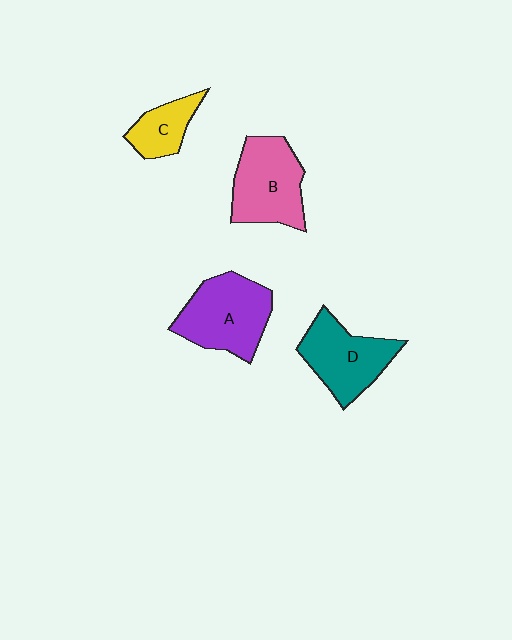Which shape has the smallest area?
Shape C (yellow).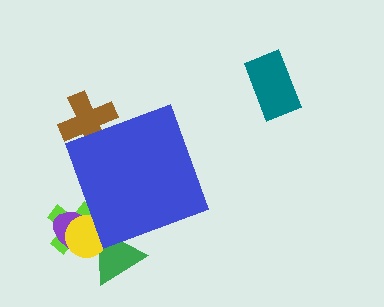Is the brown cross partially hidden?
Yes, the brown cross is partially hidden behind the blue diamond.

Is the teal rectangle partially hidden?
No, the teal rectangle is fully visible.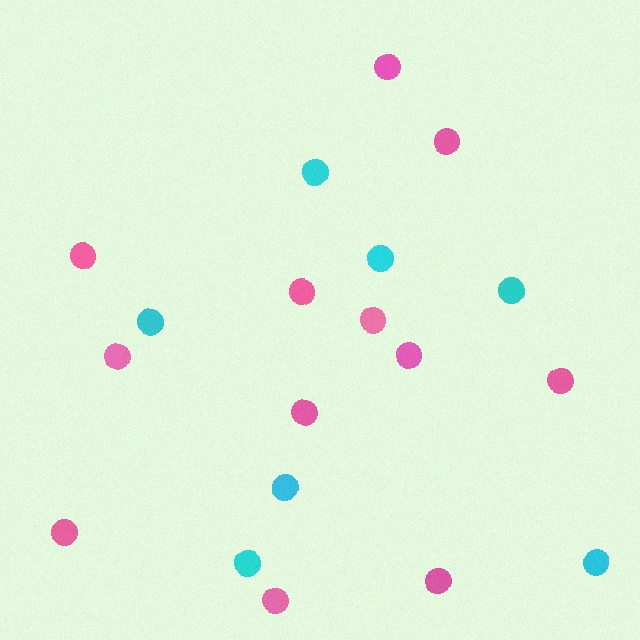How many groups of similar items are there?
There are 2 groups: one group of pink circles (12) and one group of cyan circles (7).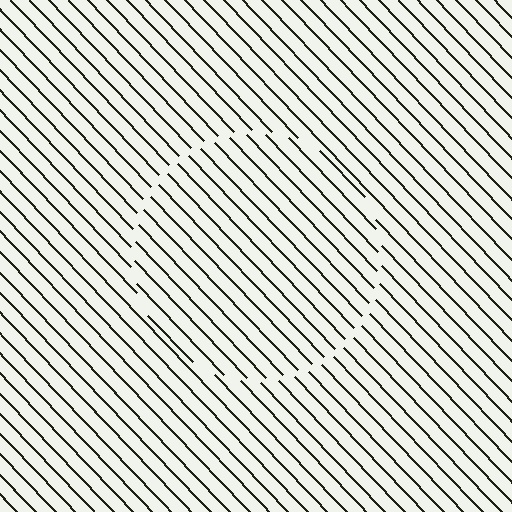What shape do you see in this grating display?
An illusory circle. The interior of the shape contains the same grating, shifted by half a period — the contour is defined by the phase discontinuity where line-ends from the inner and outer gratings abut.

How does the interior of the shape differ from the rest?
The interior of the shape contains the same grating, shifted by half a period — the contour is defined by the phase discontinuity where line-ends from the inner and outer gratings abut.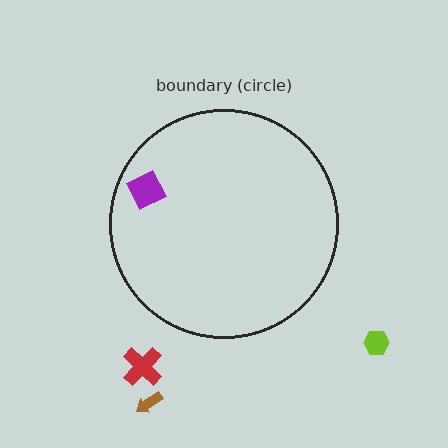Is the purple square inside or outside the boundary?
Inside.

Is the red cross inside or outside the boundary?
Outside.